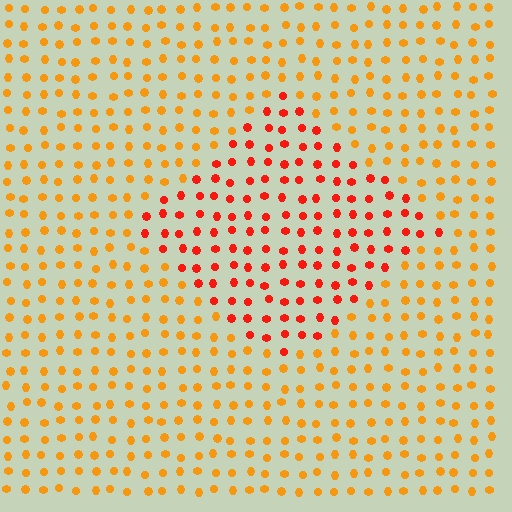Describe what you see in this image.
The image is filled with small orange elements in a uniform arrangement. A diamond-shaped region is visible where the elements are tinted to a slightly different hue, forming a subtle color boundary.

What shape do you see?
I see a diamond.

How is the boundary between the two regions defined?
The boundary is defined purely by a slight shift in hue (about 33 degrees). Spacing, size, and orientation are identical on both sides.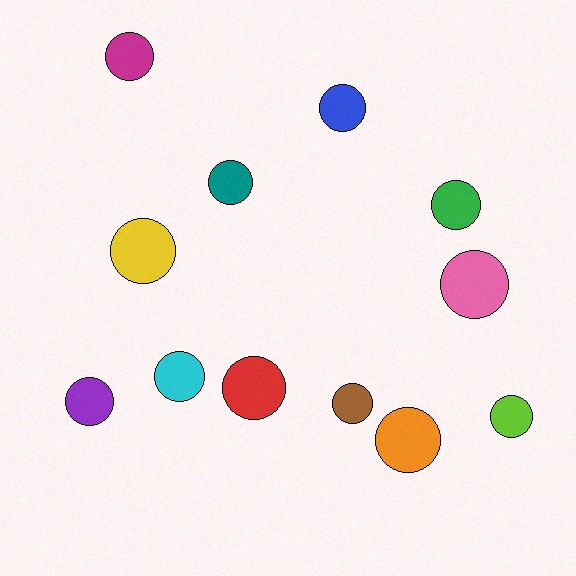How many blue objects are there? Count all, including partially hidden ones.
There is 1 blue object.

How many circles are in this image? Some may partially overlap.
There are 12 circles.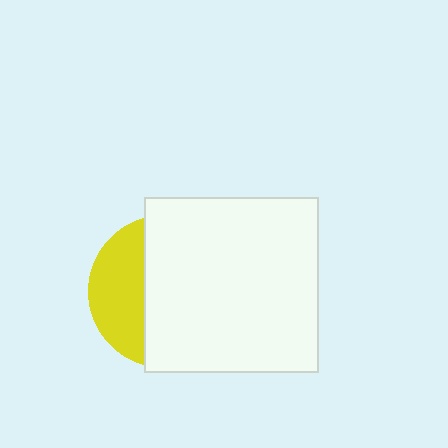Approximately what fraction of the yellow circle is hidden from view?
Roughly 67% of the yellow circle is hidden behind the white square.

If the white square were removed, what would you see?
You would see the complete yellow circle.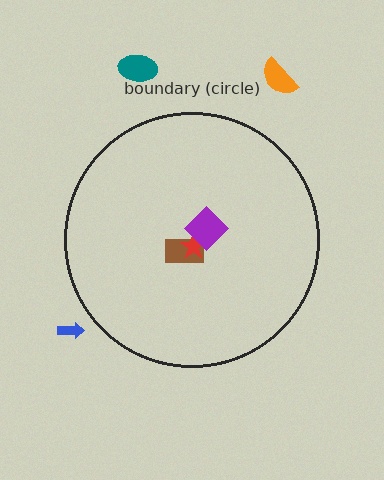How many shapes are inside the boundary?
3 inside, 3 outside.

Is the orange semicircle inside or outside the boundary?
Outside.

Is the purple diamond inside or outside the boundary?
Inside.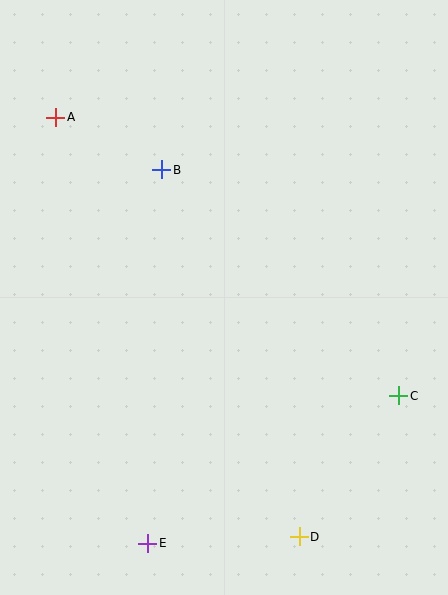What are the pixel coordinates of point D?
Point D is at (299, 537).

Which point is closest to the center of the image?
Point B at (162, 170) is closest to the center.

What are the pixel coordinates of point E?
Point E is at (148, 543).